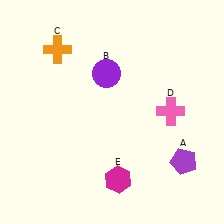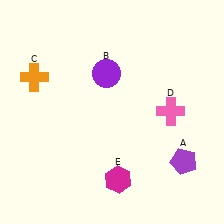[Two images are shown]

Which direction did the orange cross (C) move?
The orange cross (C) moved down.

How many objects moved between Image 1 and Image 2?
1 object moved between the two images.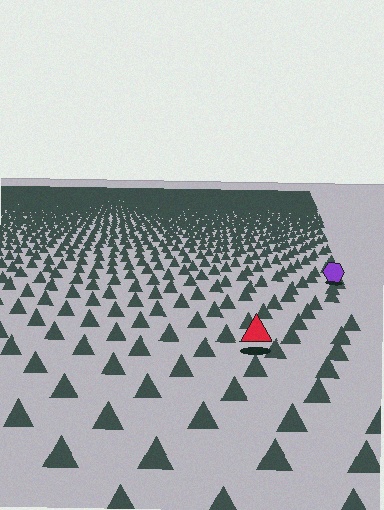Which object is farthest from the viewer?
The purple hexagon is farthest from the viewer. It appears smaller and the ground texture around it is denser.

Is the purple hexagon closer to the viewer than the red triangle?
No. The red triangle is closer — you can tell from the texture gradient: the ground texture is coarser near it.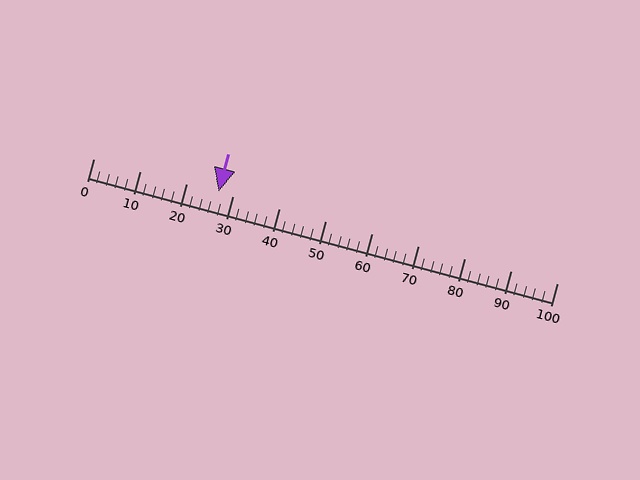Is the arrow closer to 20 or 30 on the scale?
The arrow is closer to 30.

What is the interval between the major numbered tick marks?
The major tick marks are spaced 10 units apart.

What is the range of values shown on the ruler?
The ruler shows values from 0 to 100.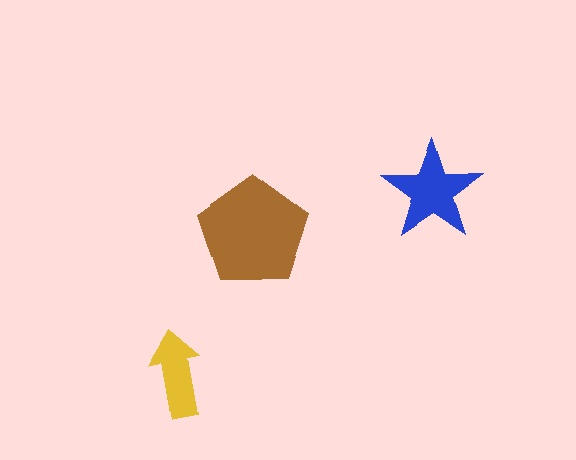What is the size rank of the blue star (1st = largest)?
2nd.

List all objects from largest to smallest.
The brown pentagon, the blue star, the yellow arrow.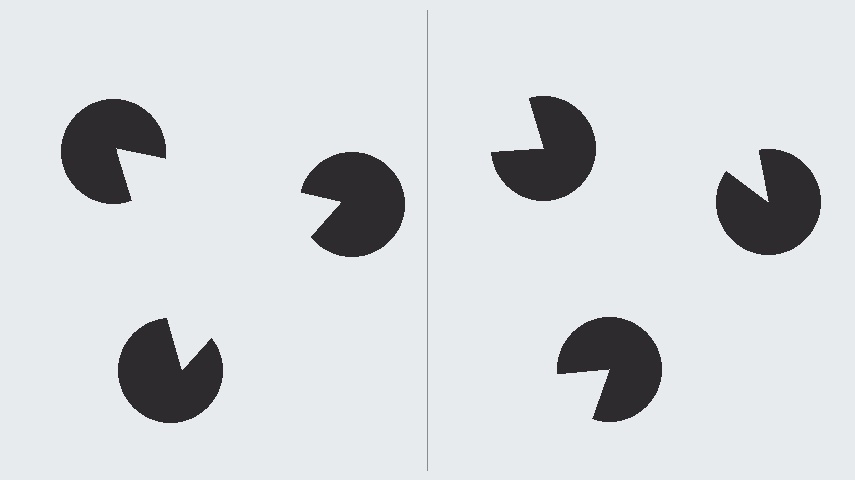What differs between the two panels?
The pac-man discs are positioned identically on both sides; only the wedge orientations differ. On the left they align to a triangle; on the right they are misaligned.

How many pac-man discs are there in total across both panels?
6 — 3 on each side.